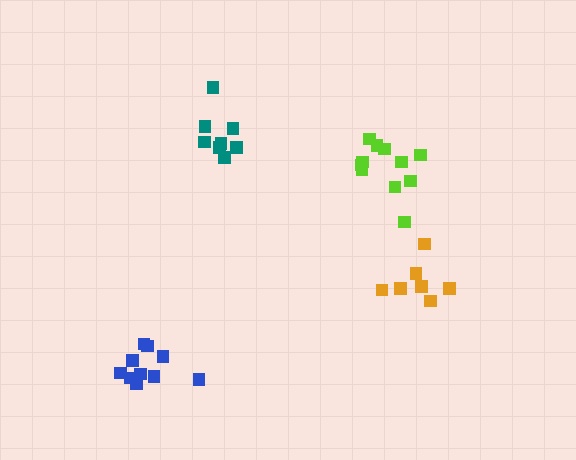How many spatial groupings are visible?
There are 4 spatial groupings.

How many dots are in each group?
Group 1: 11 dots, Group 2: 8 dots, Group 3: 10 dots, Group 4: 7 dots (36 total).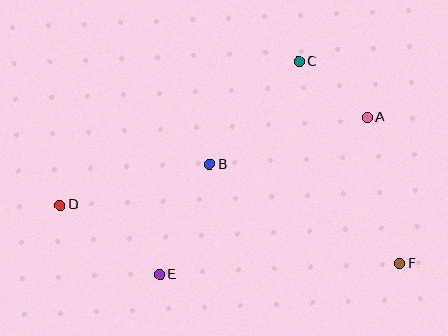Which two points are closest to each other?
Points A and C are closest to each other.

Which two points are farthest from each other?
Points D and F are farthest from each other.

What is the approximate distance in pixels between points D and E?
The distance between D and E is approximately 121 pixels.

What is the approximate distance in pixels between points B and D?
The distance between B and D is approximately 155 pixels.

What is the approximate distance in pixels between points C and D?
The distance between C and D is approximately 278 pixels.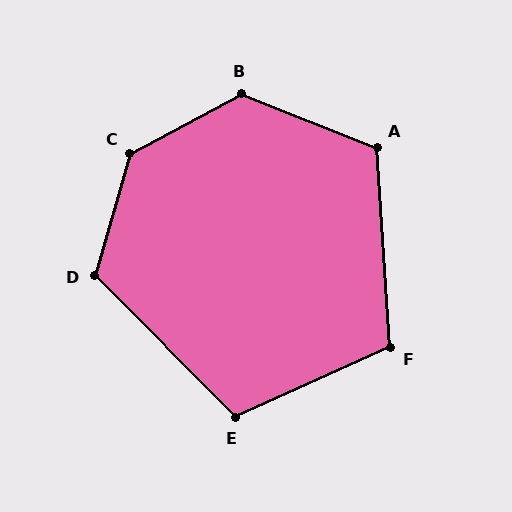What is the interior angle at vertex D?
Approximately 119 degrees (obtuse).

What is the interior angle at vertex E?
Approximately 110 degrees (obtuse).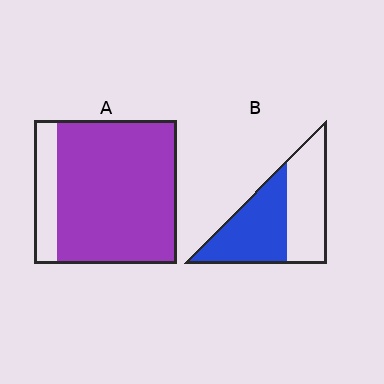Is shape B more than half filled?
Roughly half.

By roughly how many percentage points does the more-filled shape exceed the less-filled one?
By roughly 30 percentage points (A over B).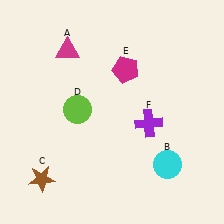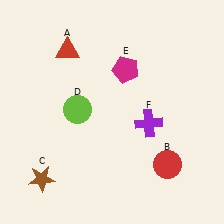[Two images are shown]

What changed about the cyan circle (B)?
In Image 1, B is cyan. In Image 2, it changed to red.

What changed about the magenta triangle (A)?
In Image 1, A is magenta. In Image 2, it changed to red.